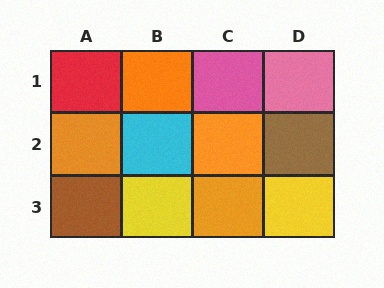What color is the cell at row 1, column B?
Orange.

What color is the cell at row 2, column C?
Orange.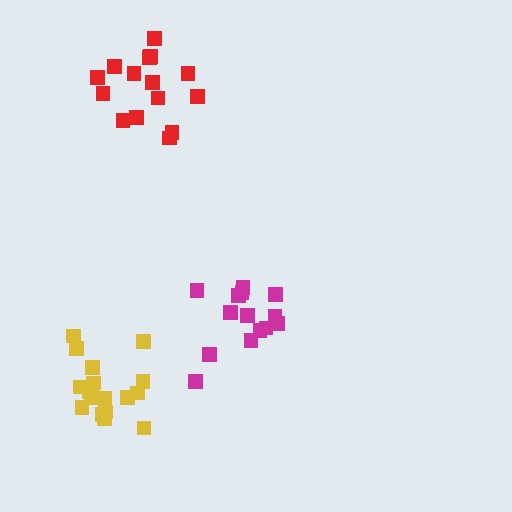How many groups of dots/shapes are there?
There are 3 groups.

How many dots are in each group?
Group 1: 14 dots, Group 2: 15 dots, Group 3: 17 dots (46 total).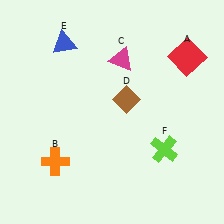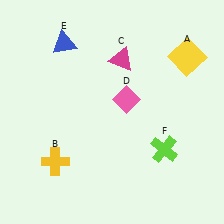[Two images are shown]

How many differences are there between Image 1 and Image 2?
There are 3 differences between the two images.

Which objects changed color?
A changed from red to yellow. B changed from orange to yellow. D changed from brown to pink.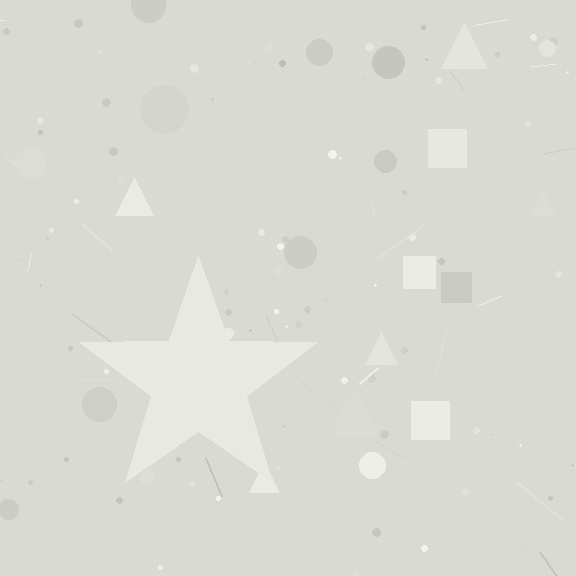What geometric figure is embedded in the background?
A star is embedded in the background.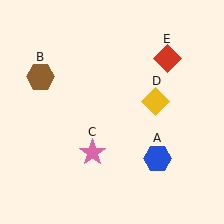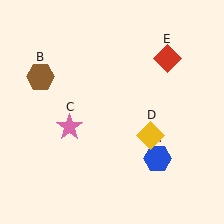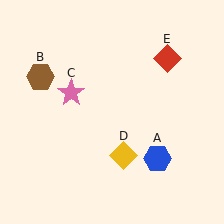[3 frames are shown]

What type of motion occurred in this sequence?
The pink star (object C), yellow diamond (object D) rotated clockwise around the center of the scene.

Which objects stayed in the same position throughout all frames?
Blue hexagon (object A) and brown hexagon (object B) and red diamond (object E) remained stationary.